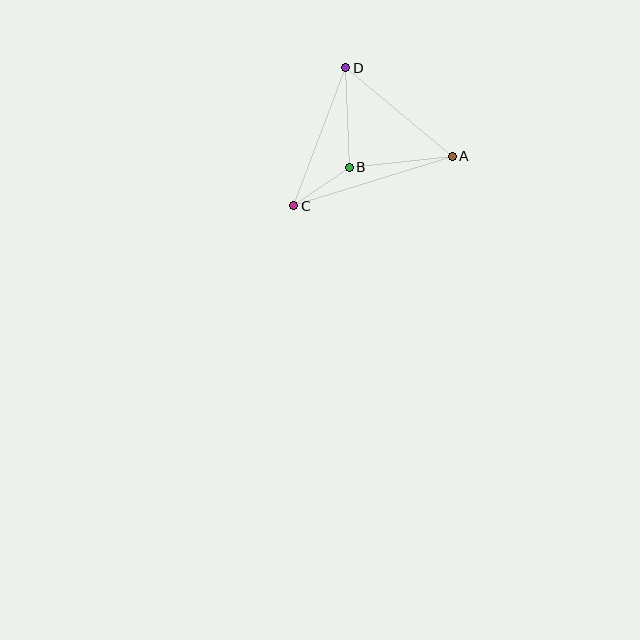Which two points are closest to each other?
Points B and C are closest to each other.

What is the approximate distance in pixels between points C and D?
The distance between C and D is approximately 148 pixels.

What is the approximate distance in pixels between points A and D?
The distance between A and D is approximately 138 pixels.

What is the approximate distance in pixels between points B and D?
The distance between B and D is approximately 100 pixels.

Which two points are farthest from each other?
Points A and C are farthest from each other.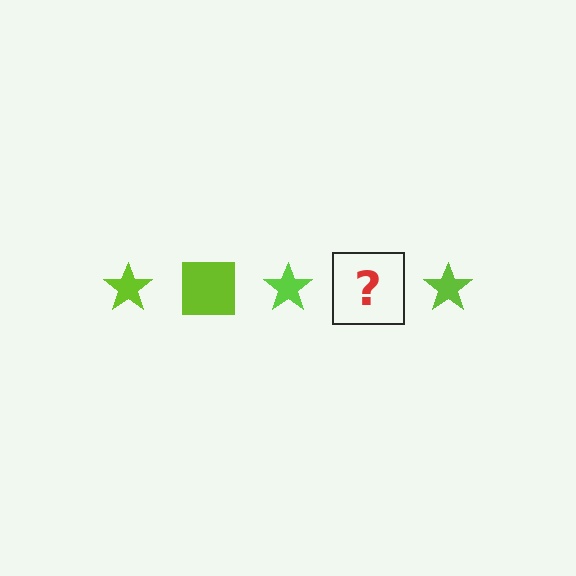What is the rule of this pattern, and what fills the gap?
The rule is that the pattern cycles through star, square shapes in lime. The gap should be filled with a lime square.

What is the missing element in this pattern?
The missing element is a lime square.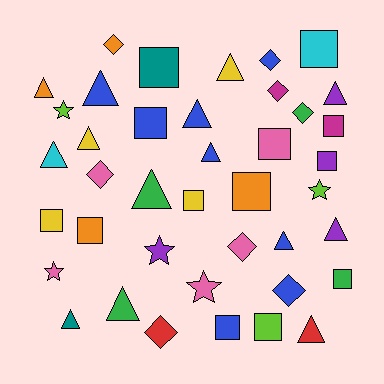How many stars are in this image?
There are 5 stars.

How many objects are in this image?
There are 40 objects.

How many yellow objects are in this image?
There are 4 yellow objects.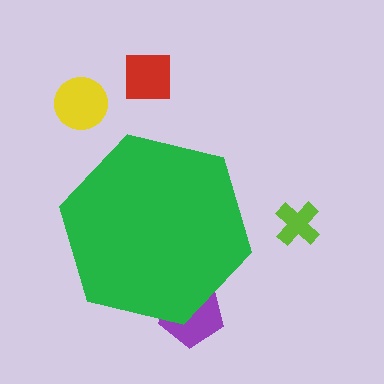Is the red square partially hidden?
No, the red square is fully visible.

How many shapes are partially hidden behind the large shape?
1 shape is partially hidden.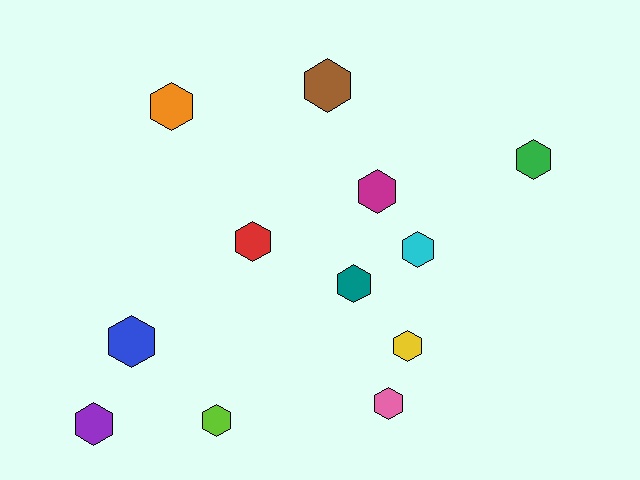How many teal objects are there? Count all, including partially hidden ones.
There is 1 teal object.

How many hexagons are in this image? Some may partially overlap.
There are 12 hexagons.